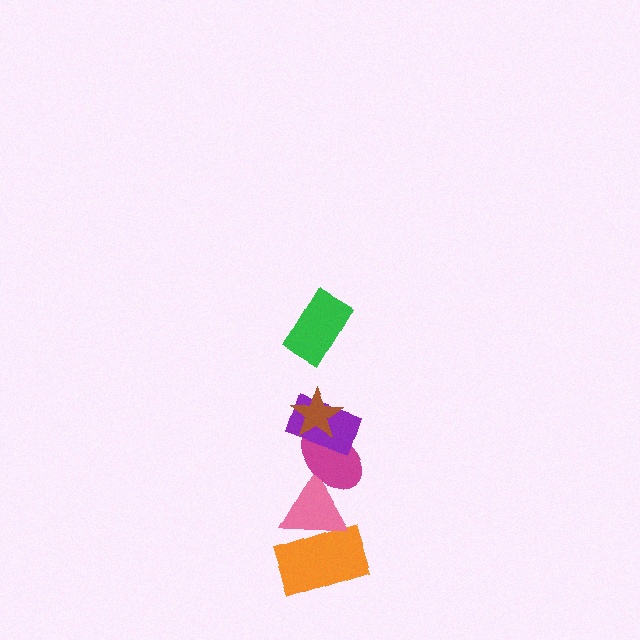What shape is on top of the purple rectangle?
The brown star is on top of the purple rectangle.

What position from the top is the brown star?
The brown star is 2nd from the top.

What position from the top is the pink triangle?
The pink triangle is 5th from the top.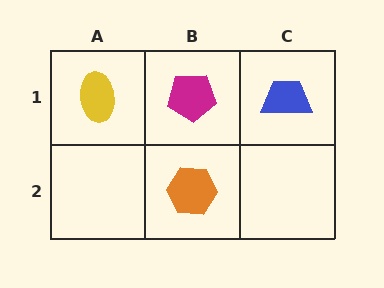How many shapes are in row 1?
3 shapes.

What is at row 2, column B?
An orange hexagon.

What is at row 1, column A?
A yellow ellipse.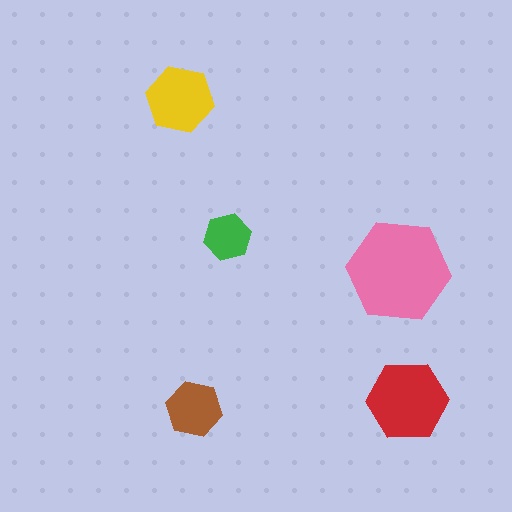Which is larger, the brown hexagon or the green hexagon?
The brown one.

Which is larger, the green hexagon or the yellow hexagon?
The yellow one.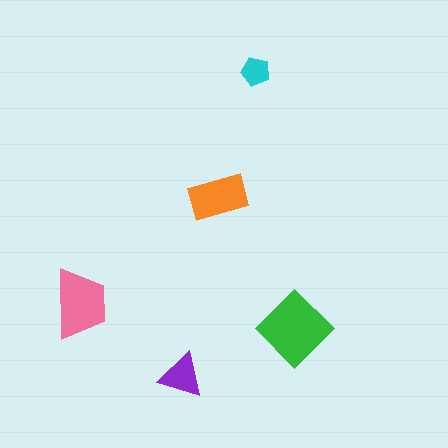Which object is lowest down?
The purple triangle is bottommost.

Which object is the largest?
The green diamond.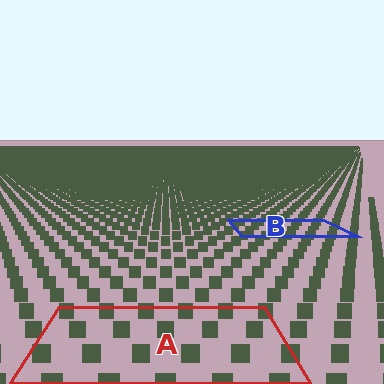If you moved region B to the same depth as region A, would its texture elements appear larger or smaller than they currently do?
They would appear larger. At a closer depth, the same texture elements are projected at a bigger on-screen size.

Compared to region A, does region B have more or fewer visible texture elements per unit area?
Region B has more texture elements per unit area — they are packed more densely because it is farther away.